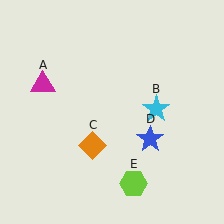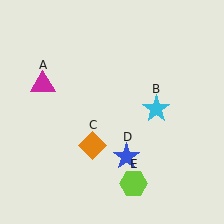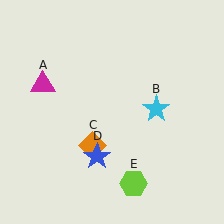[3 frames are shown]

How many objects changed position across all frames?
1 object changed position: blue star (object D).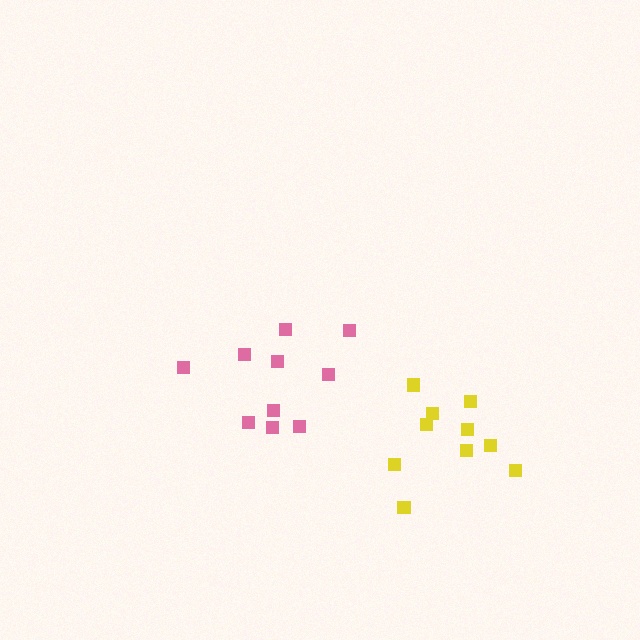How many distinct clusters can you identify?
There are 2 distinct clusters.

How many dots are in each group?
Group 1: 10 dots, Group 2: 10 dots (20 total).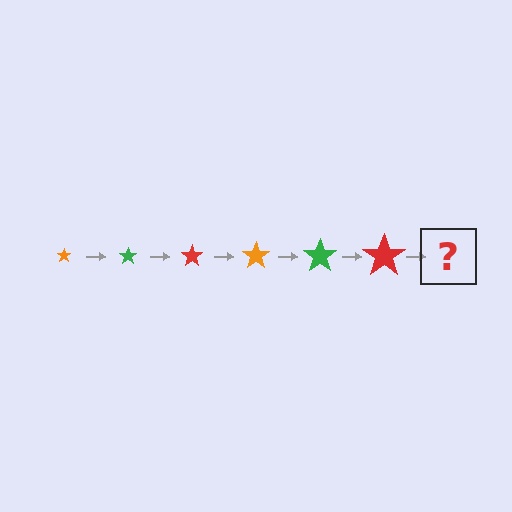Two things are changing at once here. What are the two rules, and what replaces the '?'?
The two rules are that the star grows larger each step and the color cycles through orange, green, and red. The '?' should be an orange star, larger than the previous one.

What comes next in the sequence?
The next element should be an orange star, larger than the previous one.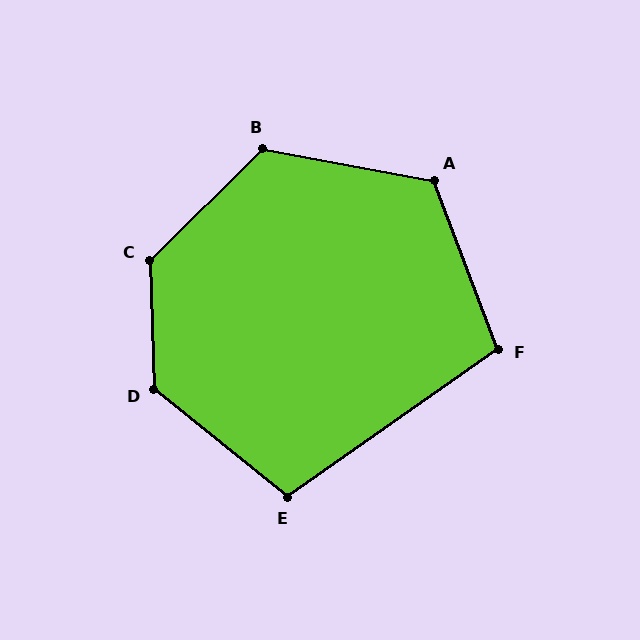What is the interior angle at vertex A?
Approximately 121 degrees (obtuse).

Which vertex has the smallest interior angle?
F, at approximately 104 degrees.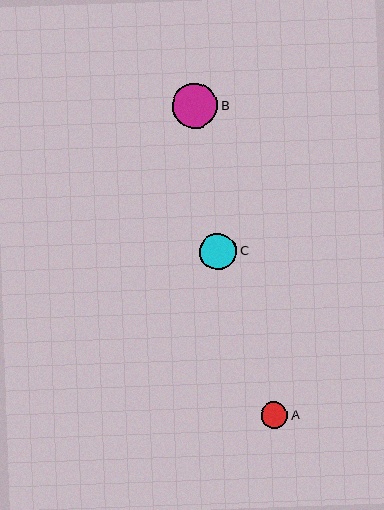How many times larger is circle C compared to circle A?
Circle C is approximately 1.4 times the size of circle A.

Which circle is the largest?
Circle B is the largest with a size of approximately 45 pixels.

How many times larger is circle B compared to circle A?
Circle B is approximately 1.7 times the size of circle A.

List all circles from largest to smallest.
From largest to smallest: B, C, A.